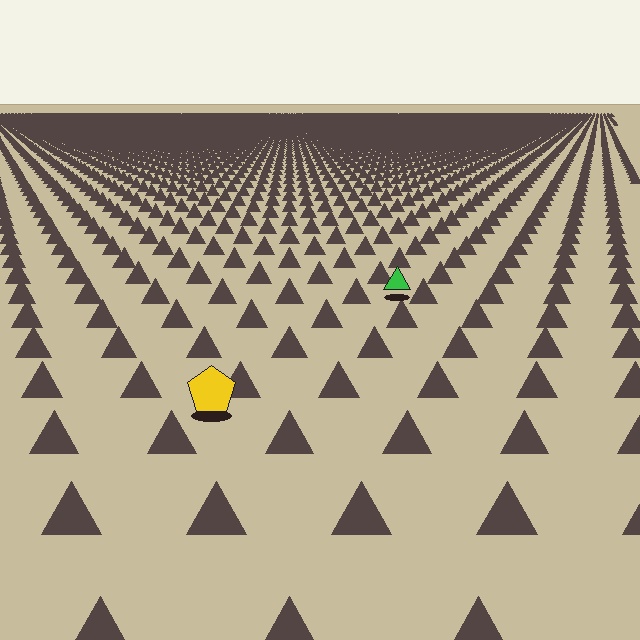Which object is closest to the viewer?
The yellow pentagon is closest. The texture marks near it are larger and more spread out.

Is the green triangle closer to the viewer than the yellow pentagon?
No. The yellow pentagon is closer — you can tell from the texture gradient: the ground texture is coarser near it.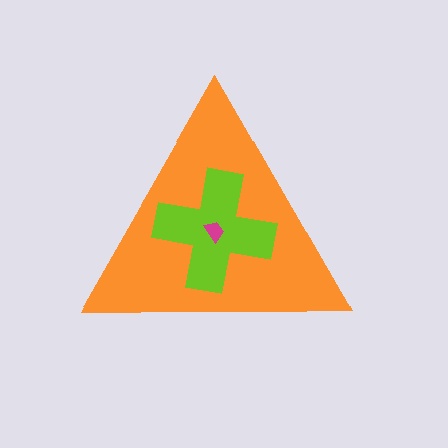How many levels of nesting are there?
3.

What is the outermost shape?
The orange triangle.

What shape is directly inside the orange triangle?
The lime cross.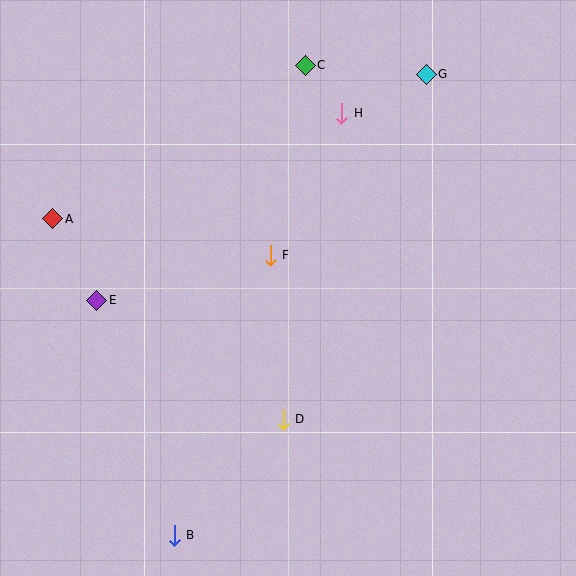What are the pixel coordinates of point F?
Point F is at (270, 255).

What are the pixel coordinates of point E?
Point E is at (97, 301).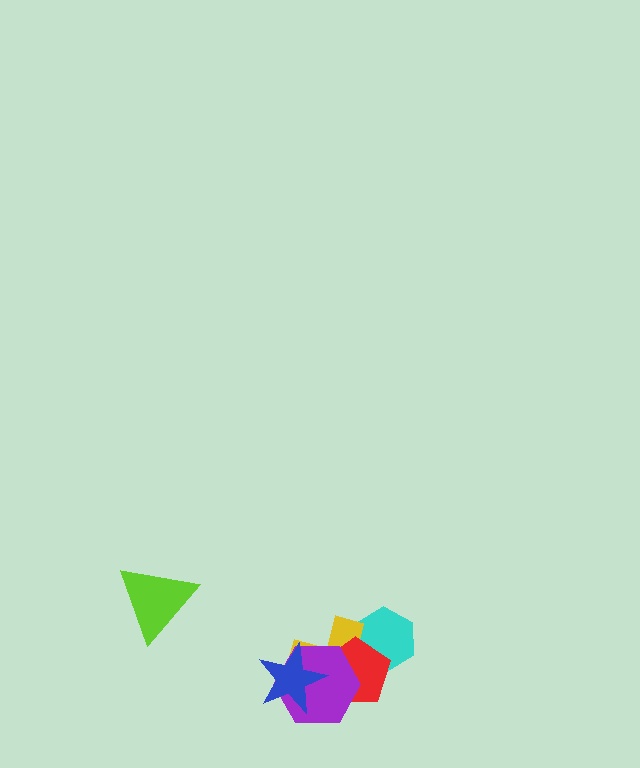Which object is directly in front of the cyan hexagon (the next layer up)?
The yellow cross is directly in front of the cyan hexagon.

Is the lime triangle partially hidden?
No, no other shape covers it.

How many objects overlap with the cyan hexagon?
2 objects overlap with the cyan hexagon.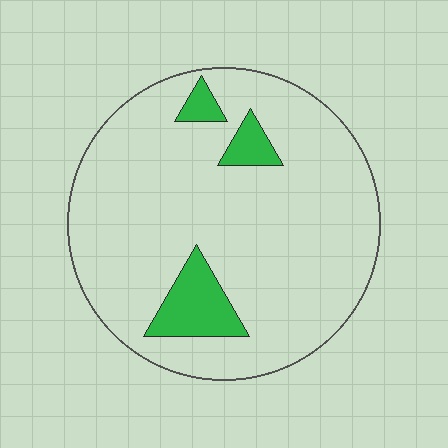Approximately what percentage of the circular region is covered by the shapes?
Approximately 10%.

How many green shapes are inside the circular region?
3.